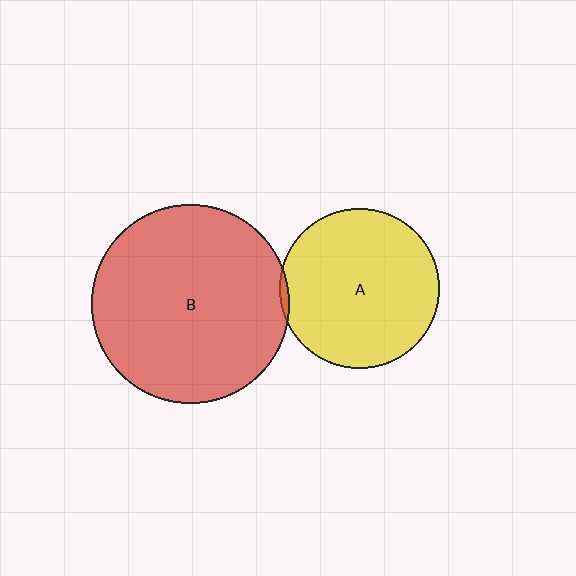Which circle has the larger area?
Circle B (red).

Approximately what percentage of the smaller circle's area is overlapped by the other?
Approximately 5%.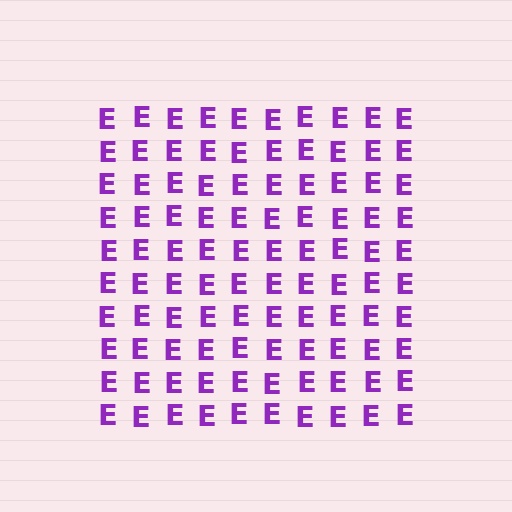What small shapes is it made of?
It is made of small letter E's.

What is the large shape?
The large shape is a square.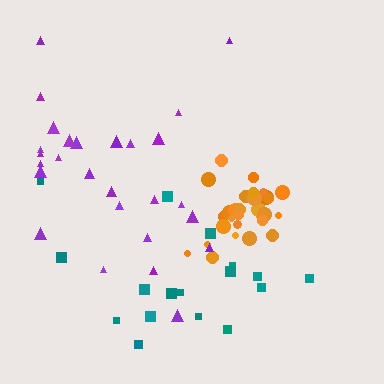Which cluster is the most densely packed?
Orange.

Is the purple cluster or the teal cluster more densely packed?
Purple.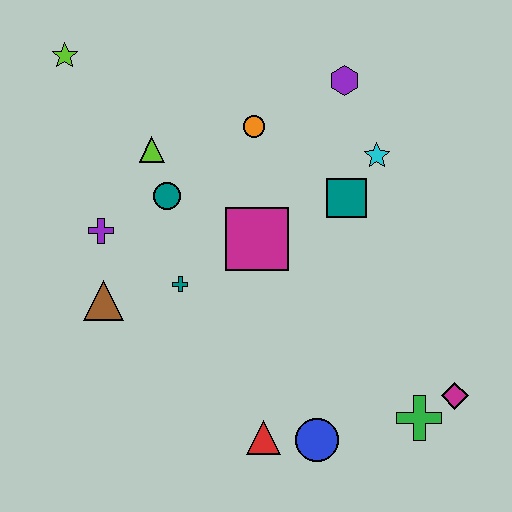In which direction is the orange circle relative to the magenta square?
The orange circle is above the magenta square.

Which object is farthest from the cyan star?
The lime star is farthest from the cyan star.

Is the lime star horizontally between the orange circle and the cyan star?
No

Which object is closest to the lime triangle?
The teal circle is closest to the lime triangle.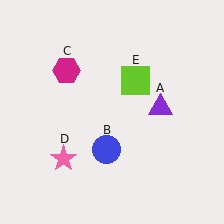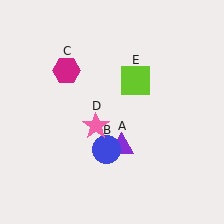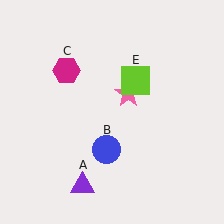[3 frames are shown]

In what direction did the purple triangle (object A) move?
The purple triangle (object A) moved down and to the left.